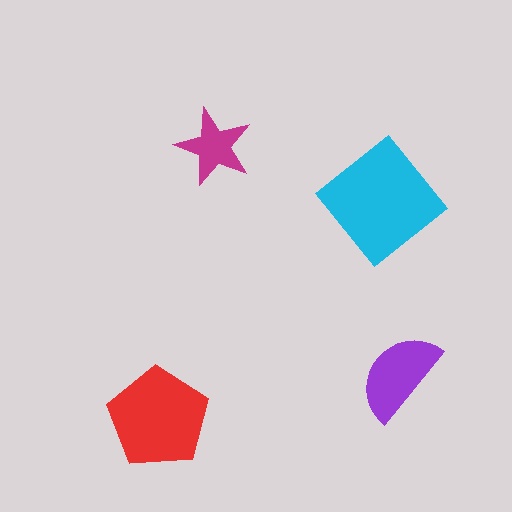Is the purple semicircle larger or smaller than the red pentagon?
Smaller.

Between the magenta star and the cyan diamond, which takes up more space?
The cyan diamond.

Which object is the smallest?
The magenta star.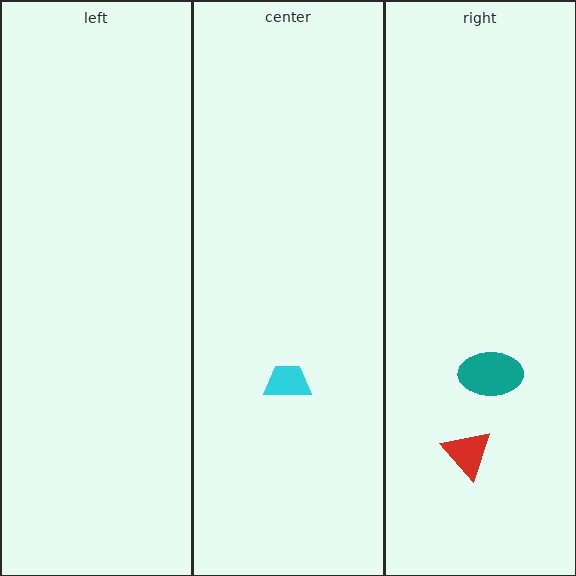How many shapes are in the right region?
2.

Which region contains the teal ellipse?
The right region.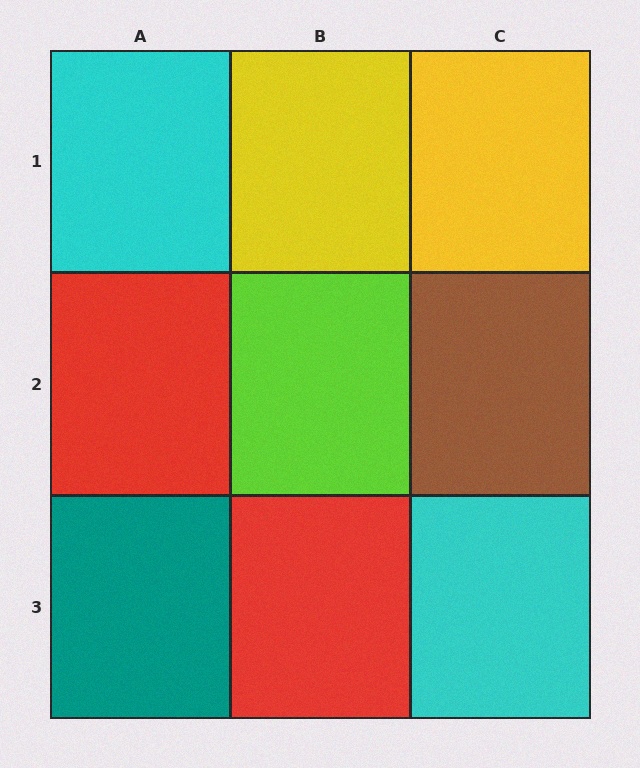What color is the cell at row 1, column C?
Yellow.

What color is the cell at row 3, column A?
Teal.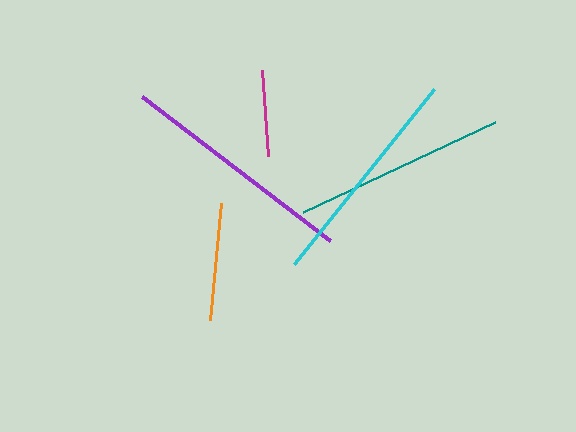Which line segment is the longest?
The purple line is the longest at approximately 236 pixels.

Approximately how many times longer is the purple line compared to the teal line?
The purple line is approximately 1.1 times the length of the teal line.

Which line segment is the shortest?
The magenta line is the shortest at approximately 87 pixels.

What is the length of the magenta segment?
The magenta segment is approximately 87 pixels long.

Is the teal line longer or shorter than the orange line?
The teal line is longer than the orange line.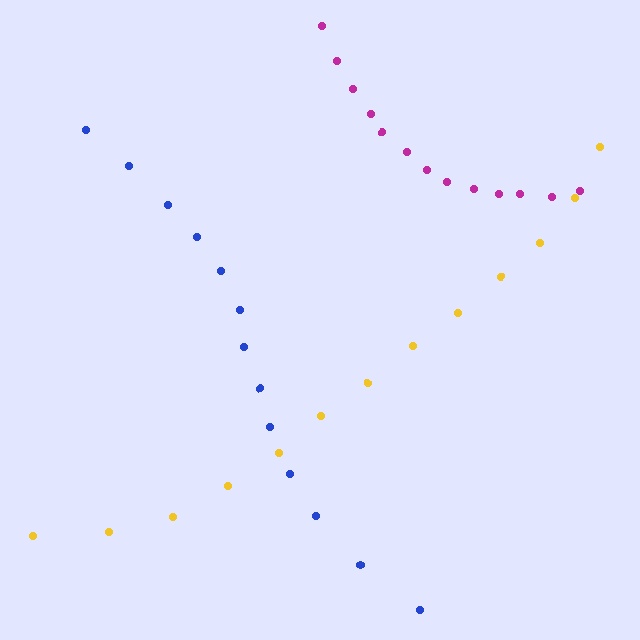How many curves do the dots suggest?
There are 3 distinct paths.